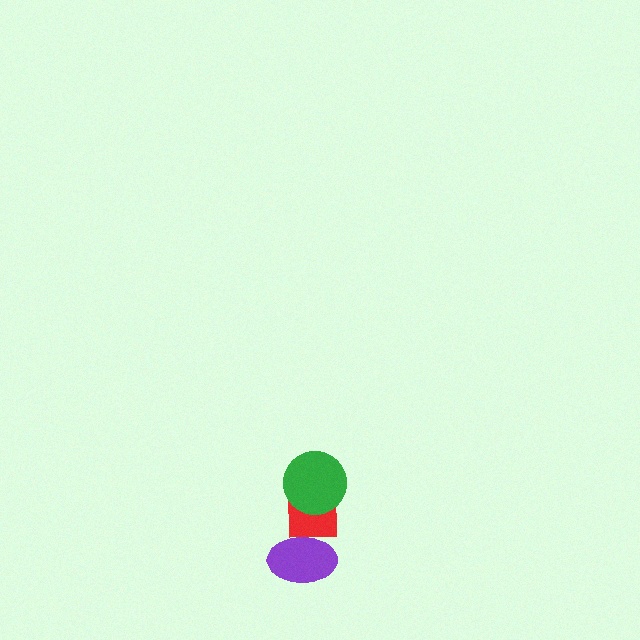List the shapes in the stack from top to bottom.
From top to bottom: the green circle, the red square, the purple ellipse.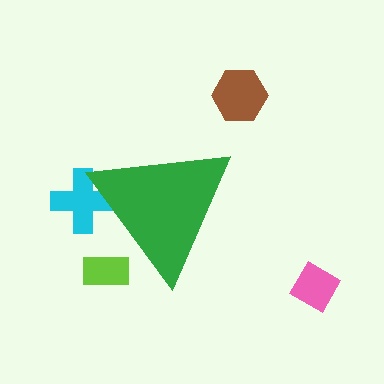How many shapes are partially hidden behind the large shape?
2 shapes are partially hidden.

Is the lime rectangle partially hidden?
Yes, the lime rectangle is partially hidden behind the green triangle.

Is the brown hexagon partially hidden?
No, the brown hexagon is fully visible.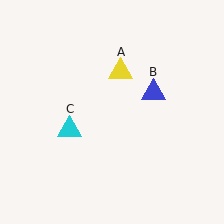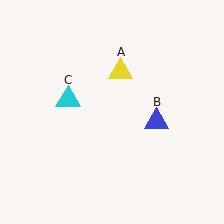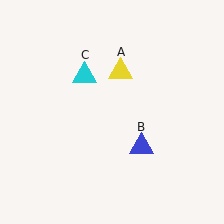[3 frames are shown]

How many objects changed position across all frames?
2 objects changed position: blue triangle (object B), cyan triangle (object C).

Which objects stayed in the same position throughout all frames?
Yellow triangle (object A) remained stationary.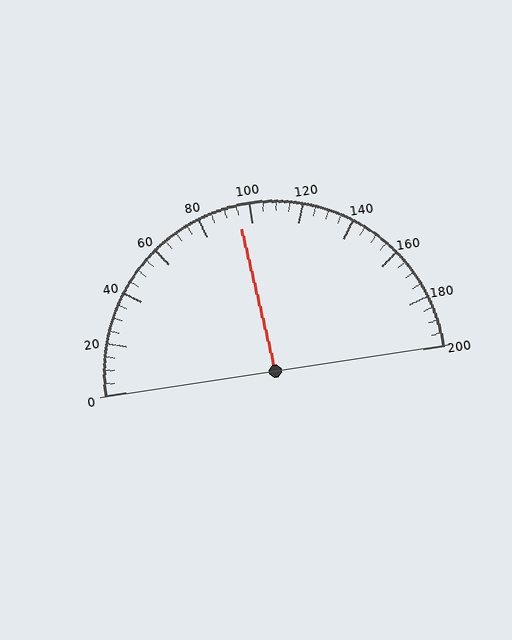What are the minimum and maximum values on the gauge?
The gauge ranges from 0 to 200.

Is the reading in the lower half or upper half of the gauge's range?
The reading is in the lower half of the range (0 to 200).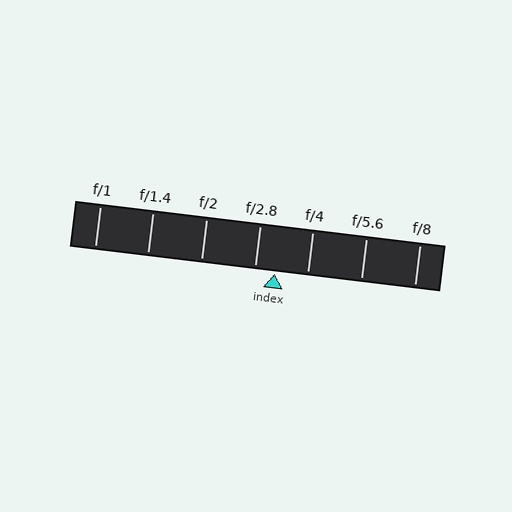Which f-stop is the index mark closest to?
The index mark is closest to f/2.8.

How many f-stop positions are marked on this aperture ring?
There are 7 f-stop positions marked.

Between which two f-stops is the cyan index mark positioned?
The index mark is between f/2.8 and f/4.